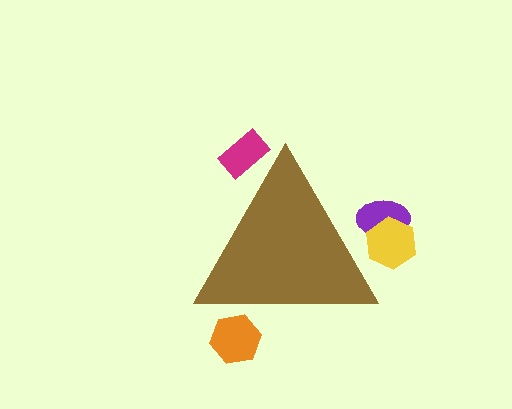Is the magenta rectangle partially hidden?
Yes, the magenta rectangle is partially hidden behind the brown triangle.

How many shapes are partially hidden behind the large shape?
4 shapes are partially hidden.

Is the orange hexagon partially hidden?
Yes, the orange hexagon is partially hidden behind the brown triangle.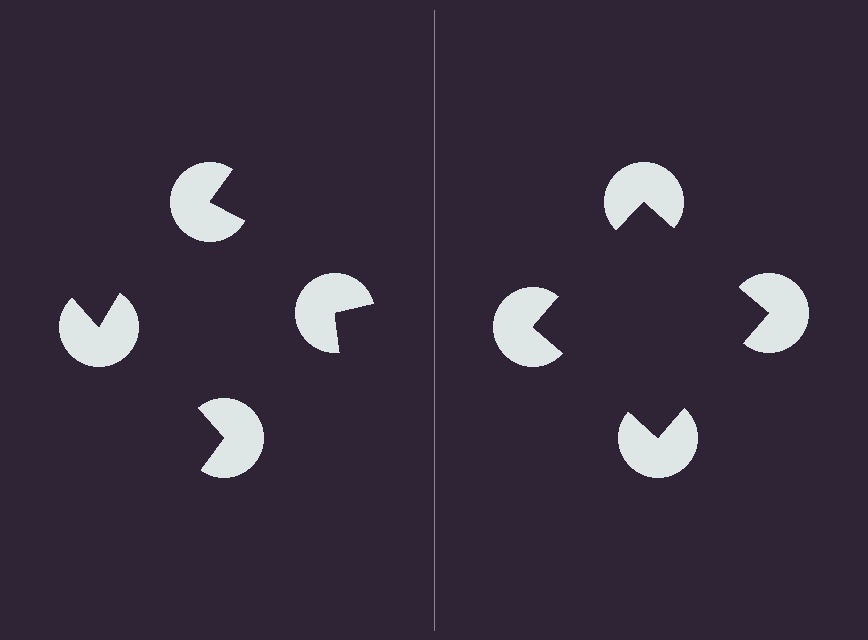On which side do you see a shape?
An illusory square appears on the right side. On the left side the wedge cuts are rotated, so no coherent shape forms.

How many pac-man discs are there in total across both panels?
8 — 4 on each side.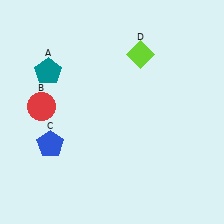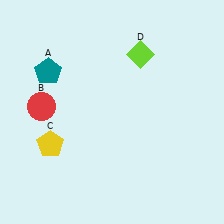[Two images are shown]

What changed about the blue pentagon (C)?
In Image 1, C is blue. In Image 2, it changed to yellow.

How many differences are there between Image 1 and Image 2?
There is 1 difference between the two images.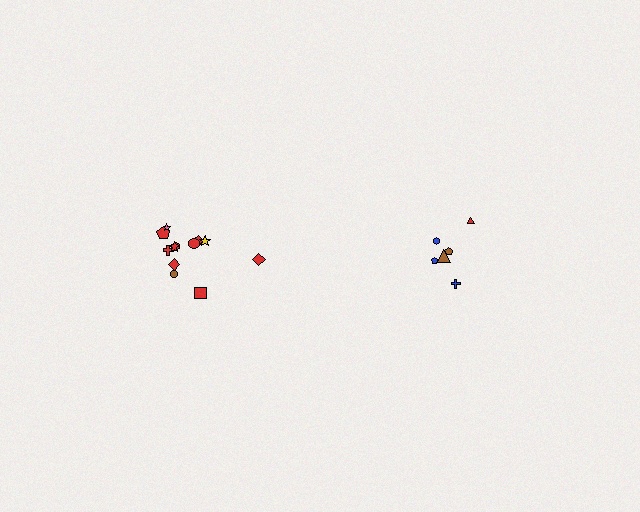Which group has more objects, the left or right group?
The left group.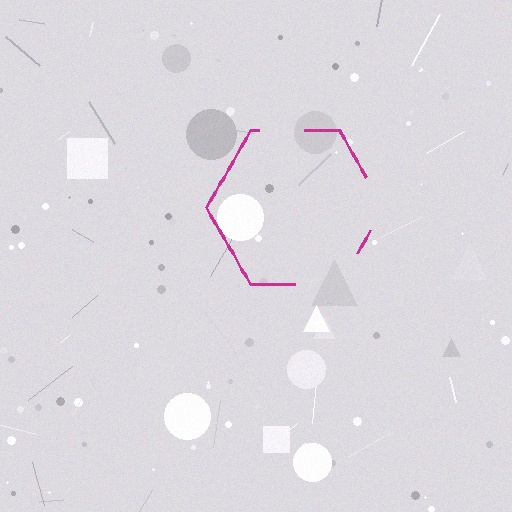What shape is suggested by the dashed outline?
The dashed outline suggests a hexagon.